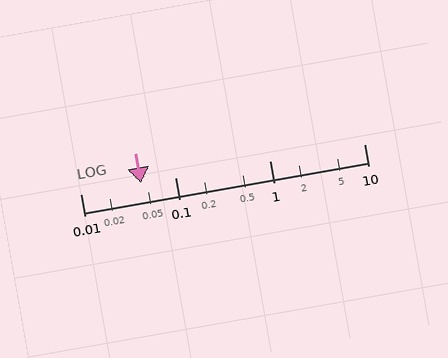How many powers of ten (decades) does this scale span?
The scale spans 3 decades, from 0.01 to 10.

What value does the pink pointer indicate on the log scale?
The pointer indicates approximately 0.044.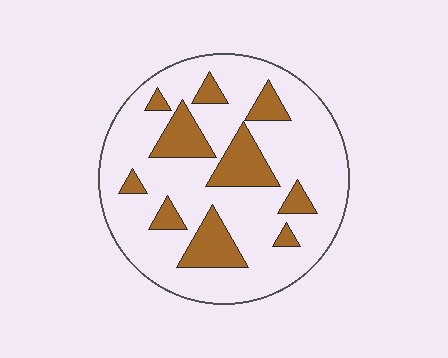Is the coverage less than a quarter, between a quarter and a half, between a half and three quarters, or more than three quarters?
Less than a quarter.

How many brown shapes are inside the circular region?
10.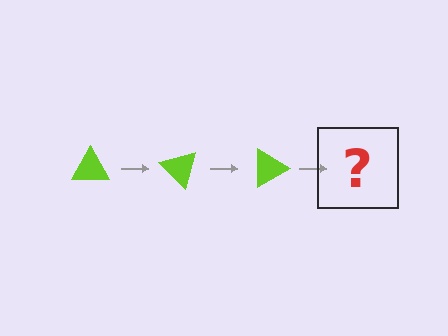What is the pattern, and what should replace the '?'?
The pattern is that the triangle rotates 45 degrees each step. The '?' should be a lime triangle rotated 135 degrees.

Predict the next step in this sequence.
The next step is a lime triangle rotated 135 degrees.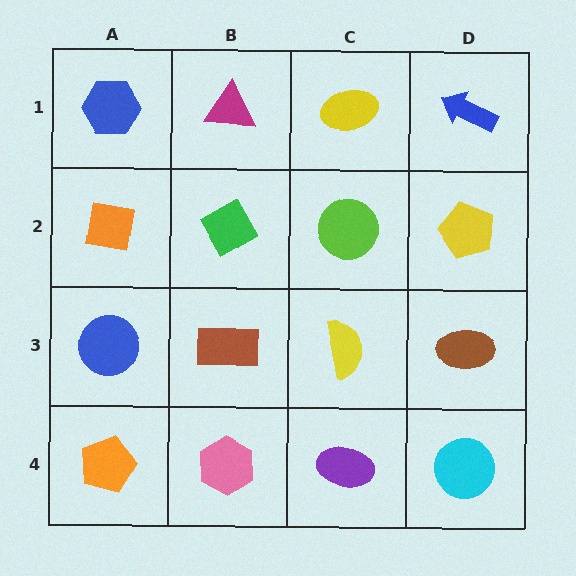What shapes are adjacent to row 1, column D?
A yellow pentagon (row 2, column D), a yellow ellipse (row 1, column C).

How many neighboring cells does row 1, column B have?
3.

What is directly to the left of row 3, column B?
A blue circle.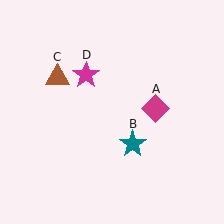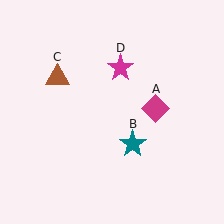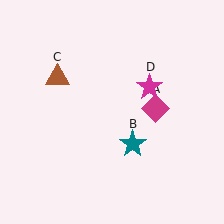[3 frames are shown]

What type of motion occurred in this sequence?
The magenta star (object D) rotated clockwise around the center of the scene.